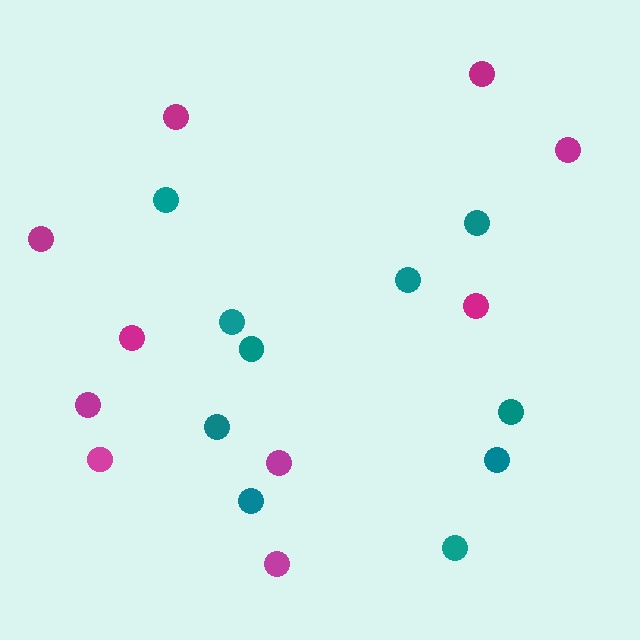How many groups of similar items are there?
There are 2 groups: one group of magenta circles (10) and one group of teal circles (10).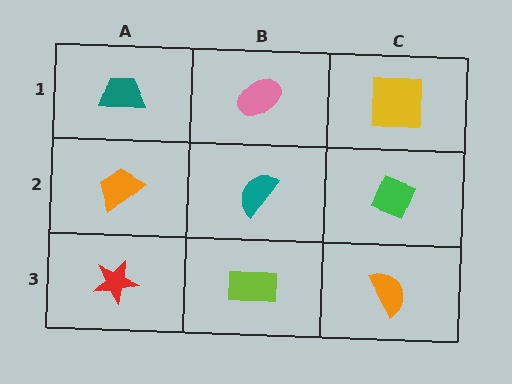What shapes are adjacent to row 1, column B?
A teal semicircle (row 2, column B), a teal trapezoid (row 1, column A), a yellow square (row 1, column C).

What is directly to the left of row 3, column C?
A lime rectangle.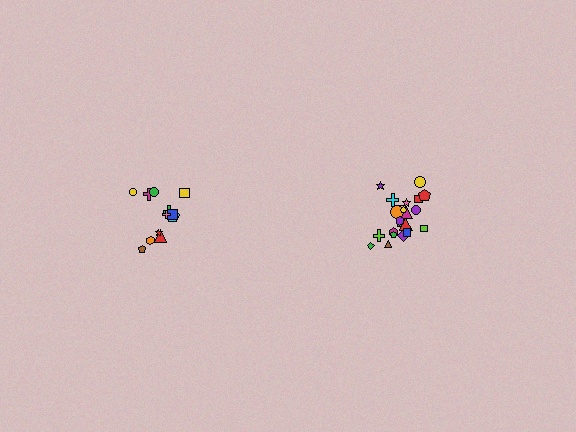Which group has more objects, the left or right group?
The right group.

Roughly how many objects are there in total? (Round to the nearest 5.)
Roughly 35 objects in total.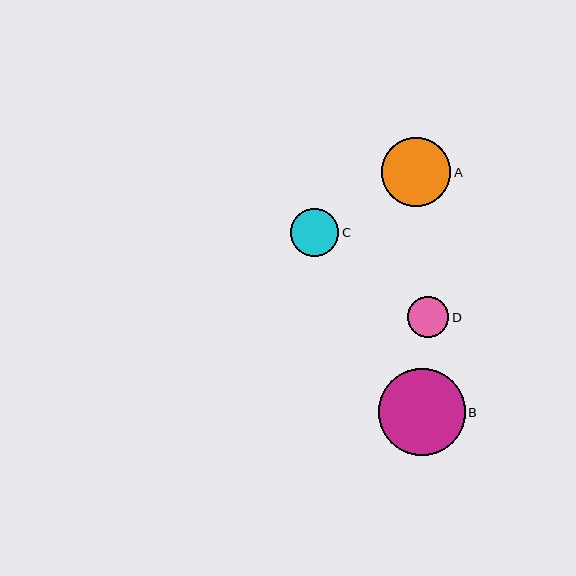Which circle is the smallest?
Circle D is the smallest with a size of approximately 42 pixels.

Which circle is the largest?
Circle B is the largest with a size of approximately 87 pixels.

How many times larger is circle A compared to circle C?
Circle A is approximately 1.4 times the size of circle C.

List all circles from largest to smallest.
From largest to smallest: B, A, C, D.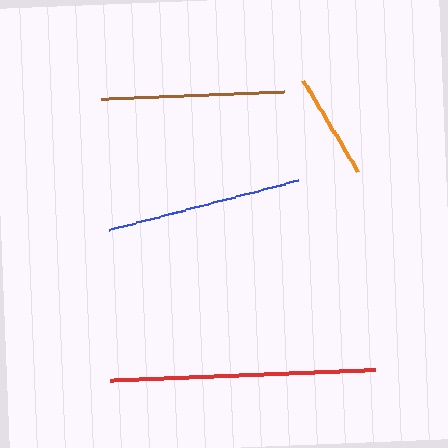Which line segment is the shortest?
The orange line is the shortest at approximately 106 pixels.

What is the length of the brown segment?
The brown segment is approximately 183 pixels long.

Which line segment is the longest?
The red line is the longest at approximately 265 pixels.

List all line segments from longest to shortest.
From longest to shortest: red, blue, brown, orange.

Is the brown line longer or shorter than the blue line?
The blue line is longer than the brown line.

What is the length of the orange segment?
The orange segment is approximately 106 pixels long.